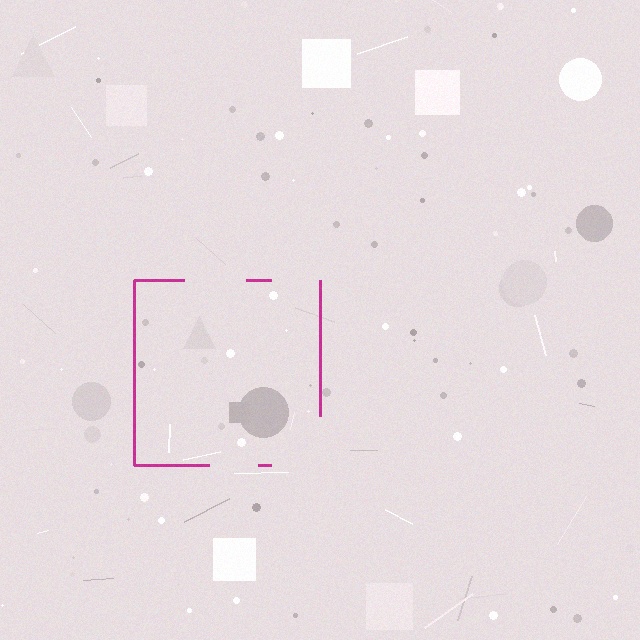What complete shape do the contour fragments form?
The contour fragments form a square.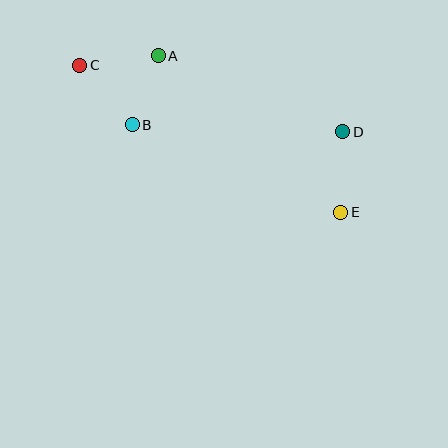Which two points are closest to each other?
Points A and B are closest to each other.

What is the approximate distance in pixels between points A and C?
The distance between A and C is approximately 79 pixels.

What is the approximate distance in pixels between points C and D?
The distance between C and D is approximately 271 pixels.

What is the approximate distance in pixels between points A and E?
The distance between A and E is approximately 240 pixels.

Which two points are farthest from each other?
Points C and E are farthest from each other.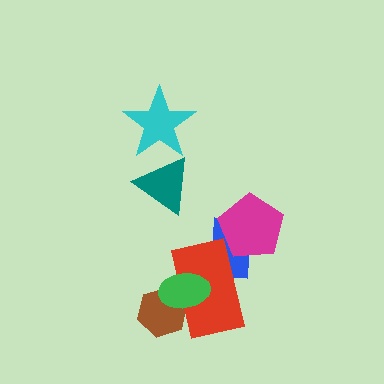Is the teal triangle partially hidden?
Yes, it is partially covered by another shape.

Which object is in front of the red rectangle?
The green ellipse is in front of the red rectangle.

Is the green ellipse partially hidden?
No, no other shape covers it.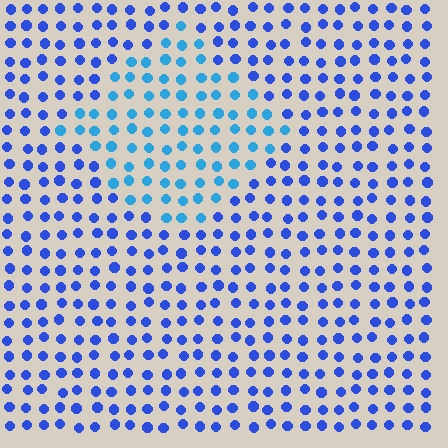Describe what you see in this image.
The image is filled with small blue elements in a uniform arrangement. A diamond-shaped region is visible where the elements are tinted to a slightly different hue, forming a subtle color boundary.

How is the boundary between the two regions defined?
The boundary is defined purely by a slight shift in hue (about 29 degrees). Spacing, size, and orientation are identical on both sides.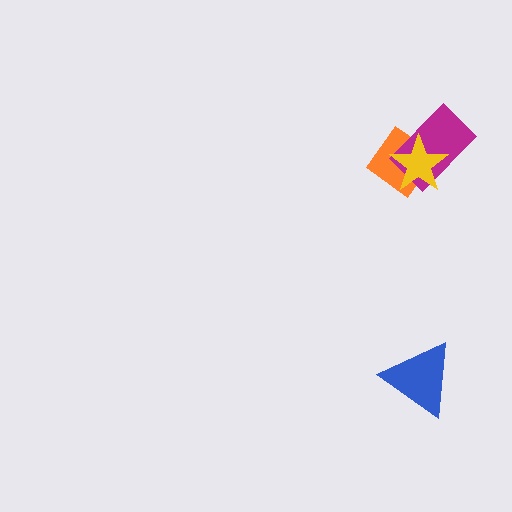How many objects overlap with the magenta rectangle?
2 objects overlap with the magenta rectangle.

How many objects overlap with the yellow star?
2 objects overlap with the yellow star.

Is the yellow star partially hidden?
No, no other shape covers it.